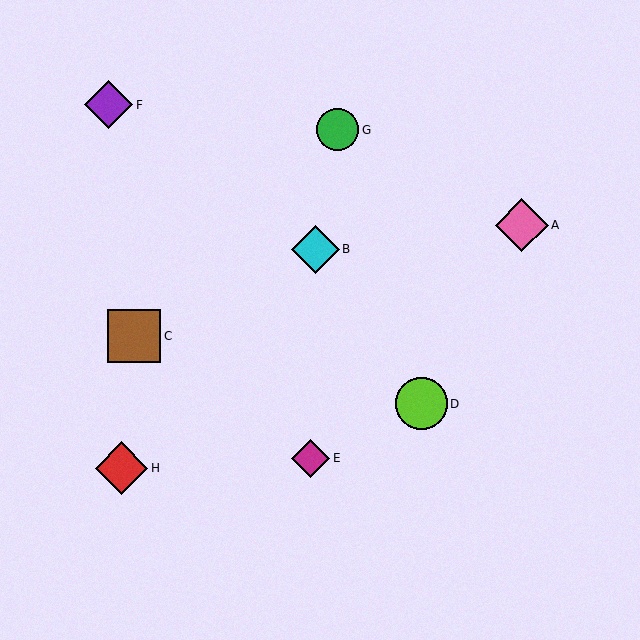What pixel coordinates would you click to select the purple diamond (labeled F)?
Click at (109, 105) to select the purple diamond F.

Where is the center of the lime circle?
The center of the lime circle is at (421, 404).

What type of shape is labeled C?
Shape C is a brown square.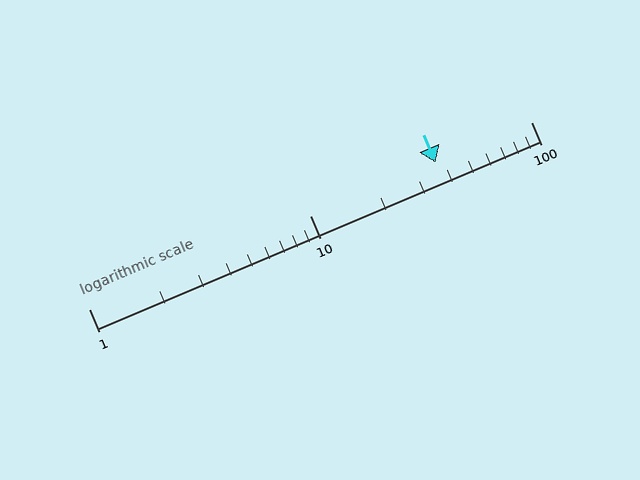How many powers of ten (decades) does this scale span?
The scale spans 2 decades, from 1 to 100.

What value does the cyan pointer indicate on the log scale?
The pointer indicates approximately 37.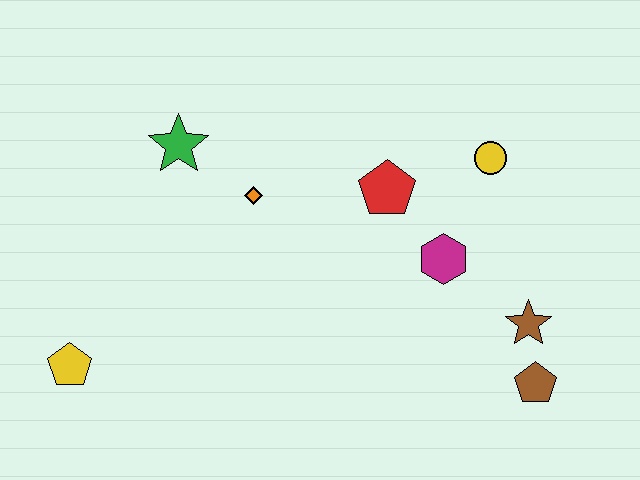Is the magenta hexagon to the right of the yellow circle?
No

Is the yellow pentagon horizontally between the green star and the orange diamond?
No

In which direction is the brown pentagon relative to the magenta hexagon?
The brown pentagon is below the magenta hexagon.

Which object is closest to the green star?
The orange diamond is closest to the green star.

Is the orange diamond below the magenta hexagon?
No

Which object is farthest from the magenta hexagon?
The yellow pentagon is farthest from the magenta hexagon.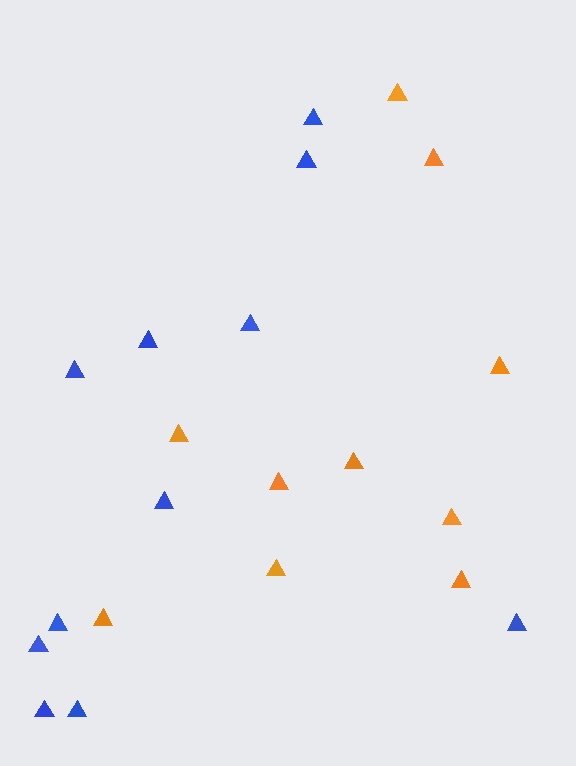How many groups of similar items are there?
There are 2 groups: one group of orange triangles (10) and one group of blue triangles (11).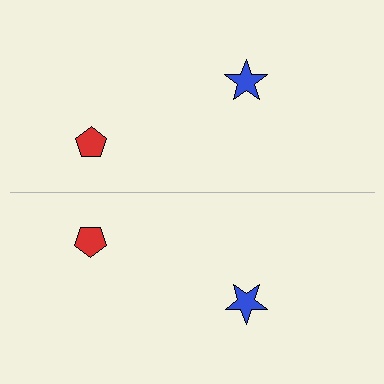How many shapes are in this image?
There are 4 shapes in this image.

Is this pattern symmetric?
Yes, this pattern has bilateral (reflection) symmetry.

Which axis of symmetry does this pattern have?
The pattern has a horizontal axis of symmetry running through the center of the image.